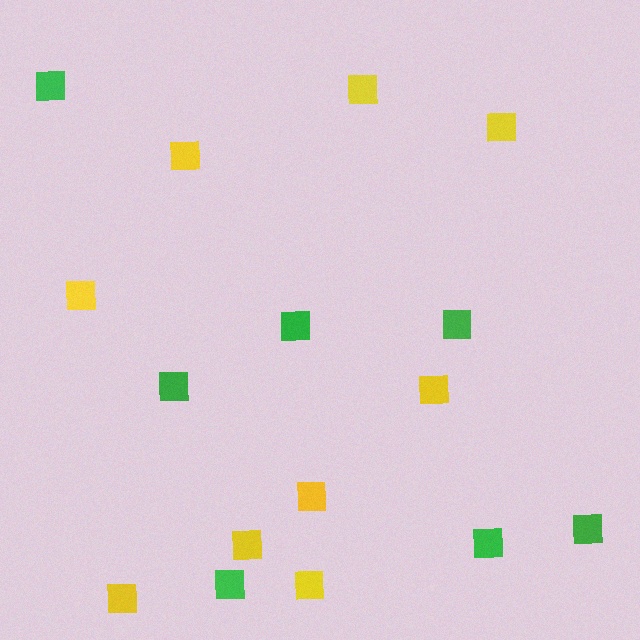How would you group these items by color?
There are 2 groups: one group of yellow squares (9) and one group of green squares (7).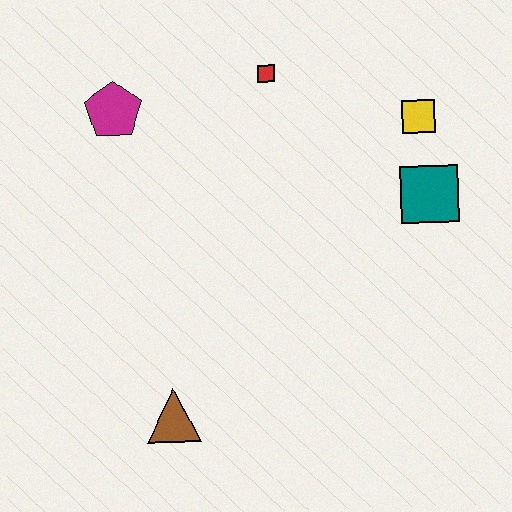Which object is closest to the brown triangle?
The magenta pentagon is closest to the brown triangle.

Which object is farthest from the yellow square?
The brown triangle is farthest from the yellow square.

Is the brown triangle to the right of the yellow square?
No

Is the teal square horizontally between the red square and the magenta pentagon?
No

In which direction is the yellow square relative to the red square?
The yellow square is to the right of the red square.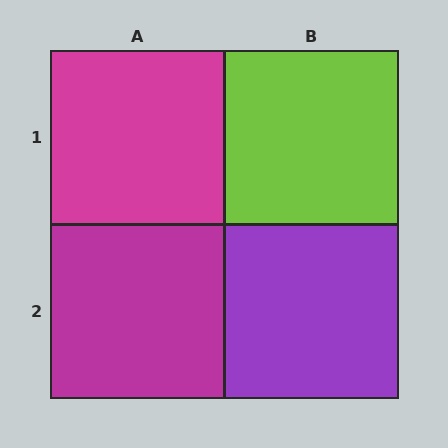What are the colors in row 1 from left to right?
Magenta, lime.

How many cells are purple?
1 cell is purple.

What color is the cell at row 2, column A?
Magenta.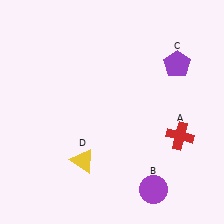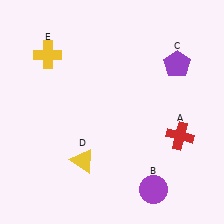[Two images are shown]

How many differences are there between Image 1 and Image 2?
There is 1 difference between the two images.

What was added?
A yellow cross (E) was added in Image 2.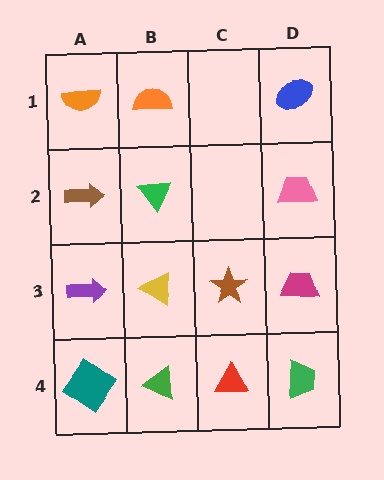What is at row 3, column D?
A magenta trapezoid.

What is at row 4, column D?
A green trapezoid.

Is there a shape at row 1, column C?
No, that cell is empty.